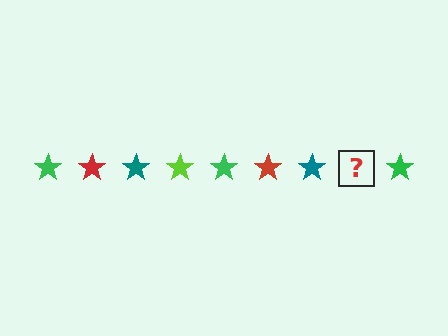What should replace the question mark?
The question mark should be replaced with a lime star.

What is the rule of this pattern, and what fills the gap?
The rule is that the pattern cycles through green, red, teal, lime stars. The gap should be filled with a lime star.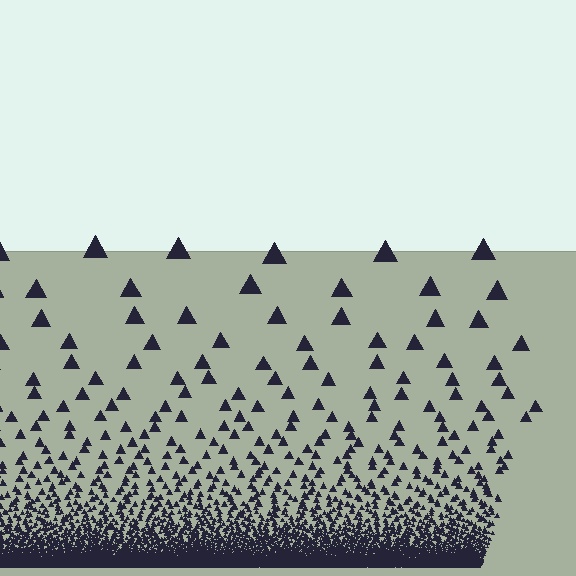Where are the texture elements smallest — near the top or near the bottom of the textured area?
Near the bottom.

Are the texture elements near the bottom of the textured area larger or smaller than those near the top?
Smaller. The gradient is inverted — elements near the bottom are smaller and denser.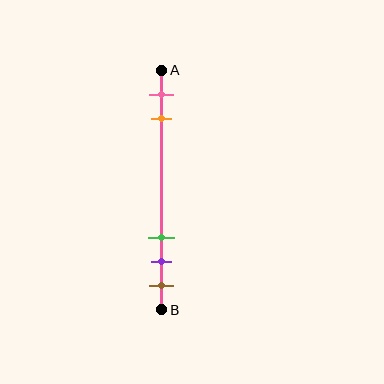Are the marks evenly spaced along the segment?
No, the marks are not evenly spaced.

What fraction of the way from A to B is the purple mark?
The purple mark is approximately 80% (0.8) of the way from A to B.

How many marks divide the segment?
There are 5 marks dividing the segment.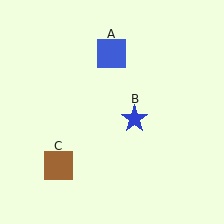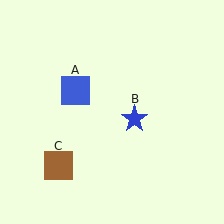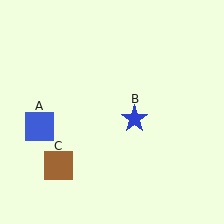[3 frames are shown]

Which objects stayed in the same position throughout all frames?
Blue star (object B) and brown square (object C) remained stationary.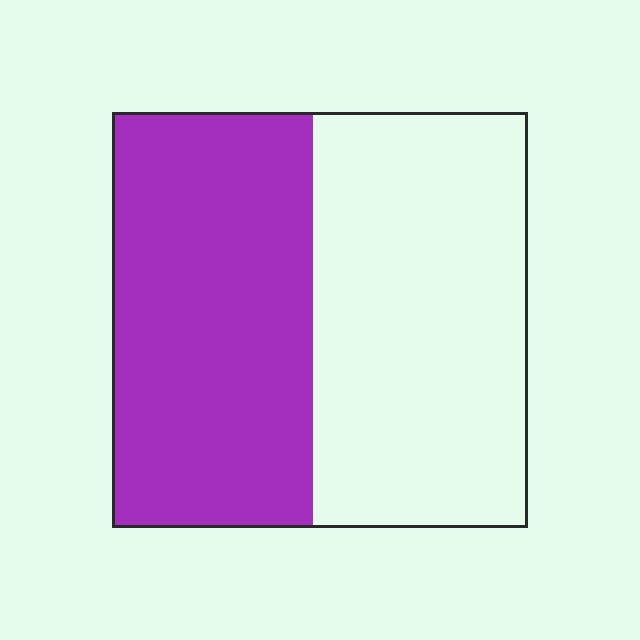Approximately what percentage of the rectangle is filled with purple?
Approximately 50%.